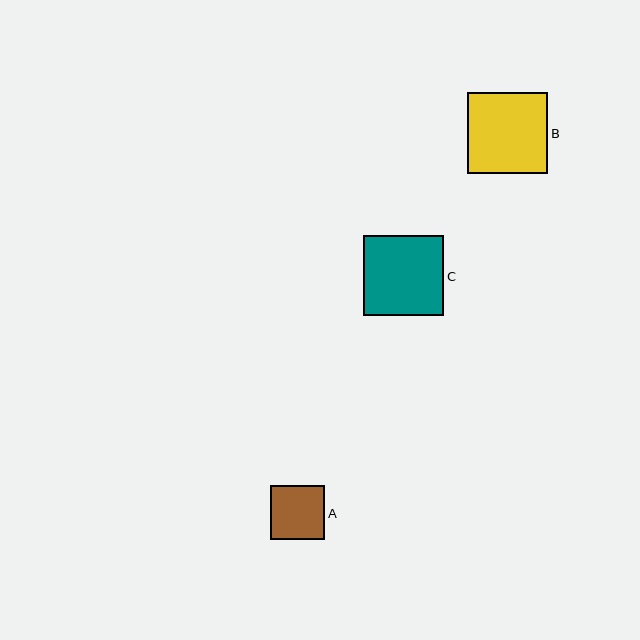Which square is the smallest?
Square A is the smallest with a size of approximately 54 pixels.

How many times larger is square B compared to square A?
Square B is approximately 1.5 times the size of square A.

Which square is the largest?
Square B is the largest with a size of approximately 81 pixels.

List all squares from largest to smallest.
From largest to smallest: B, C, A.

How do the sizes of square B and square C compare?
Square B and square C are approximately the same size.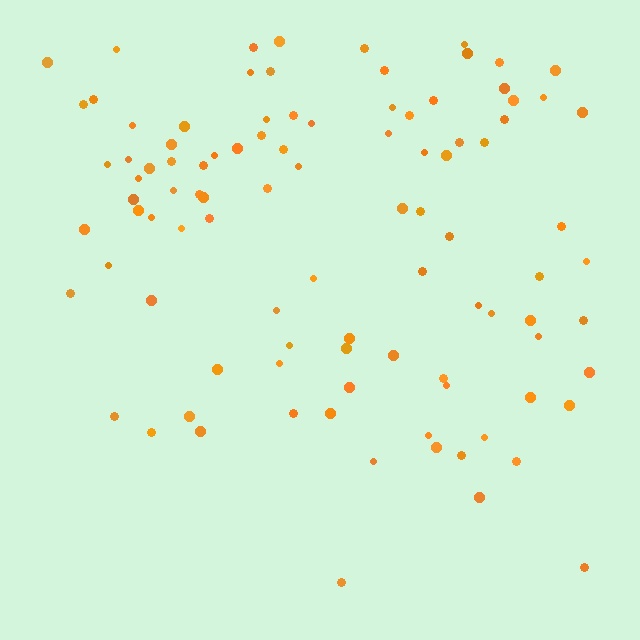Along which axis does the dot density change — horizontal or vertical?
Vertical.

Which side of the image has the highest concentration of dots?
The top.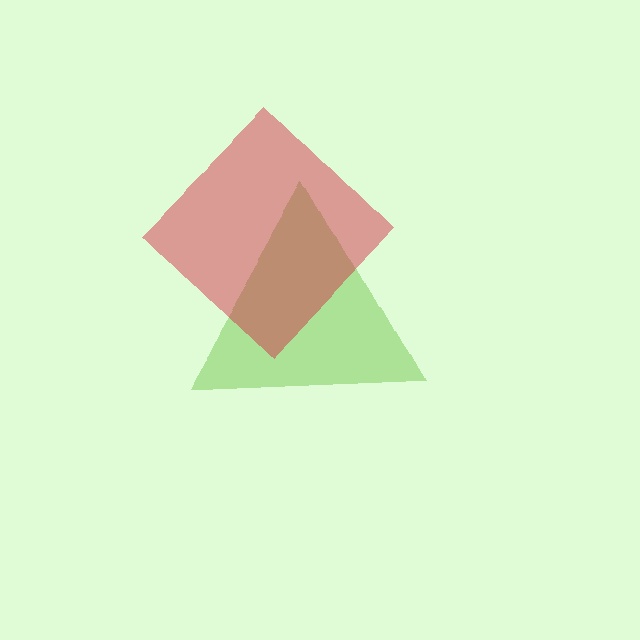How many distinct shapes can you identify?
There are 2 distinct shapes: a lime triangle, a red diamond.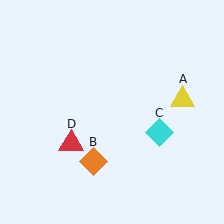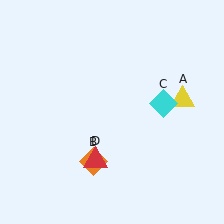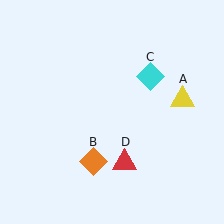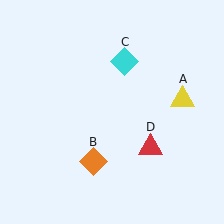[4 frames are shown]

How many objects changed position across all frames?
2 objects changed position: cyan diamond (object C), red triangle (object D).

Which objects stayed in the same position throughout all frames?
Yellow triangle (object A) and orange diamond (object B) remained stationary.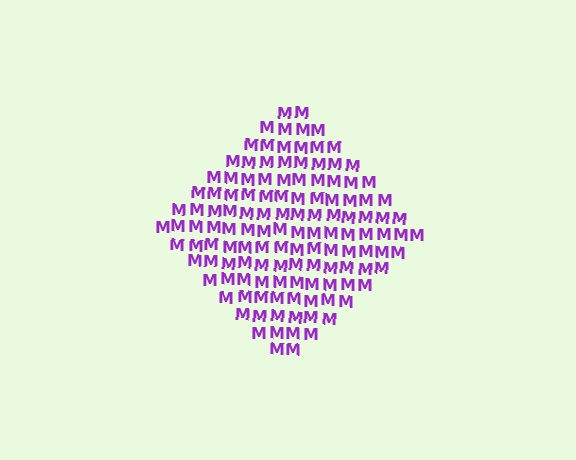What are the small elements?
The small elements are letter M's.